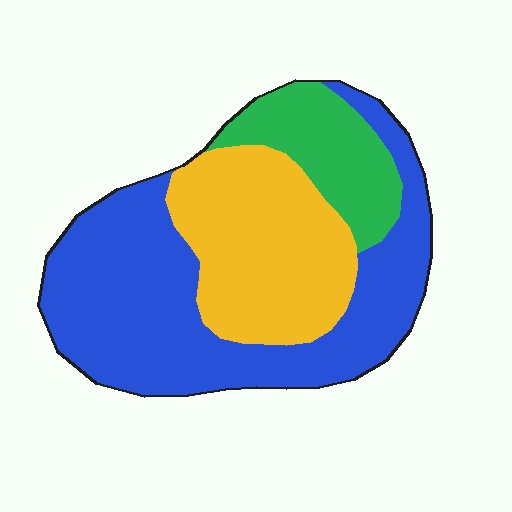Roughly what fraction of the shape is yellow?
Yellow takes up about one third (1/3) of the shape.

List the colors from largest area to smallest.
From largest to smallest: blue, yellow, green.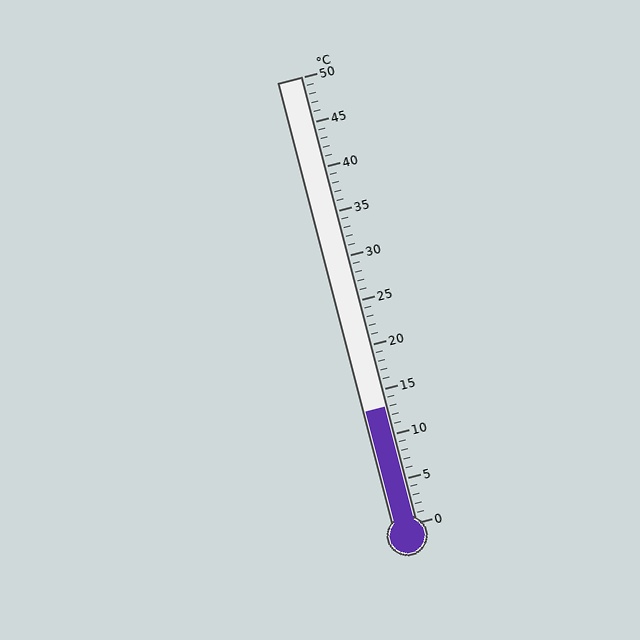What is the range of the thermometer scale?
The thermometer scale ranges from 0°C to 50°C.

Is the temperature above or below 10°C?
The temperature is above 10°C.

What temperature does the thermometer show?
The thermometer shows approximately 13°C.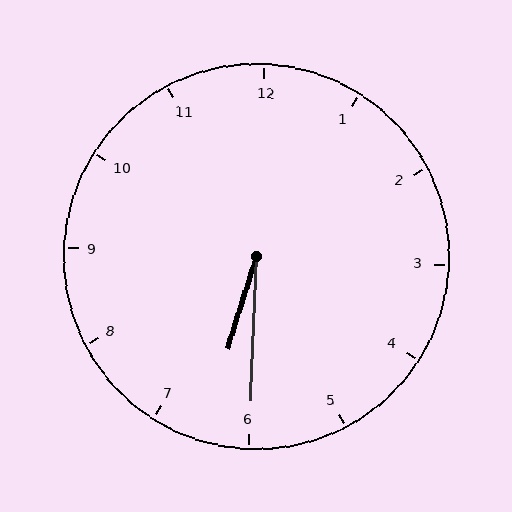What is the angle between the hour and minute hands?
Approximately 15 degrees.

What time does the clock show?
6:30.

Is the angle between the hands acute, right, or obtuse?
It is acute.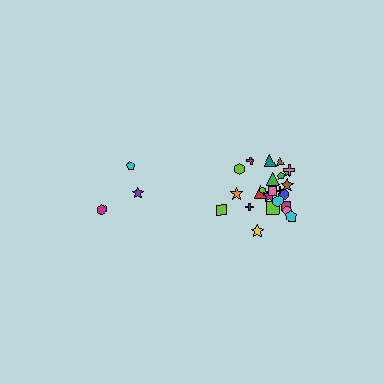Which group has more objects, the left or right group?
The right group.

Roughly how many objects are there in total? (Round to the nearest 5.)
Roughly 30 objects in total.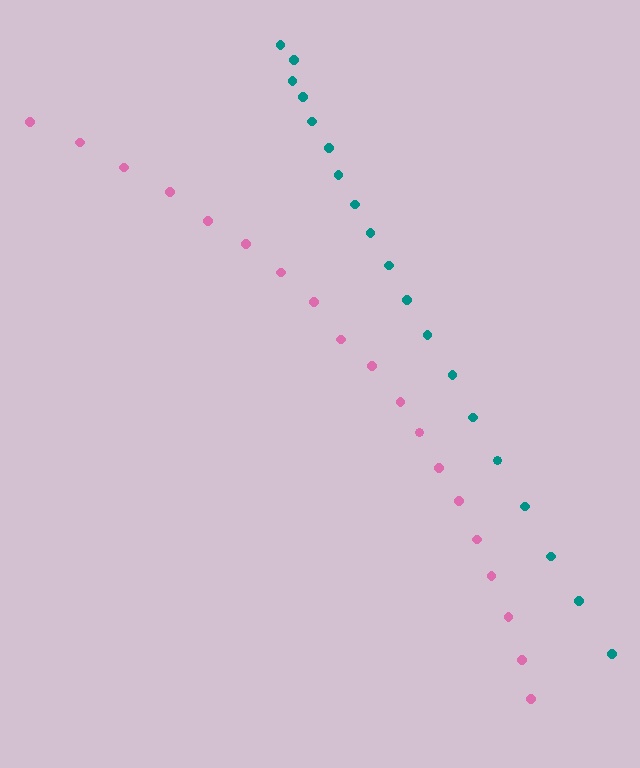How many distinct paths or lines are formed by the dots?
There are 2 distinct paths.